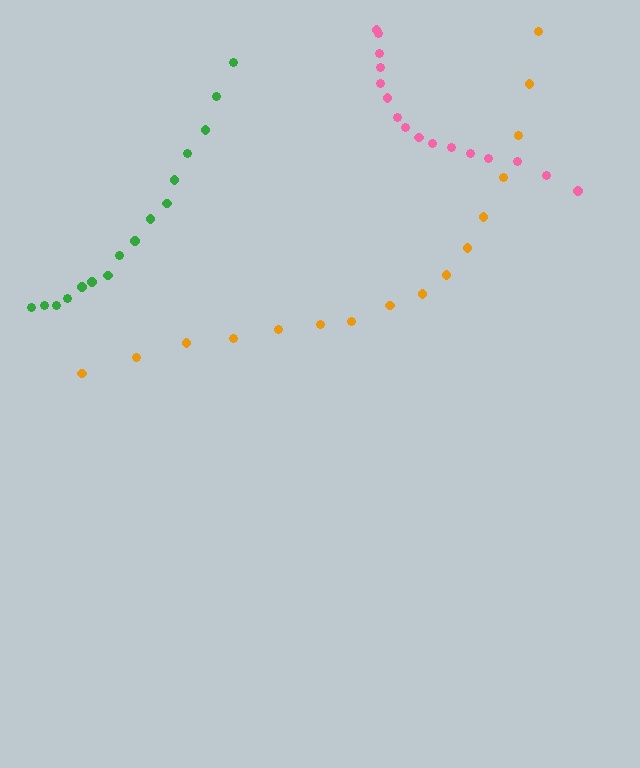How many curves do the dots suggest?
There are 3 distinct paths.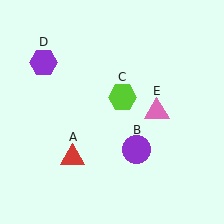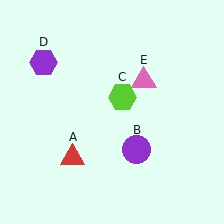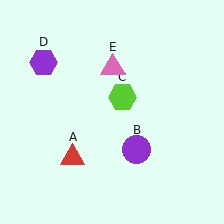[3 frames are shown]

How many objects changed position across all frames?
1 object changed position: pink triangle (object E).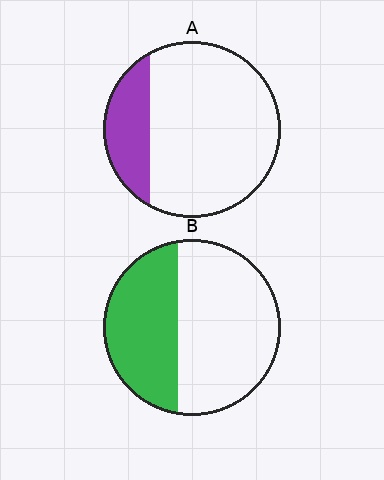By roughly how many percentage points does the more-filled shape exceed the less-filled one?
By roughly 20 percentage points (B over A).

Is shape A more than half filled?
No.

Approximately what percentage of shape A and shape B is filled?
A is approximately 20% and B is approximately 40%.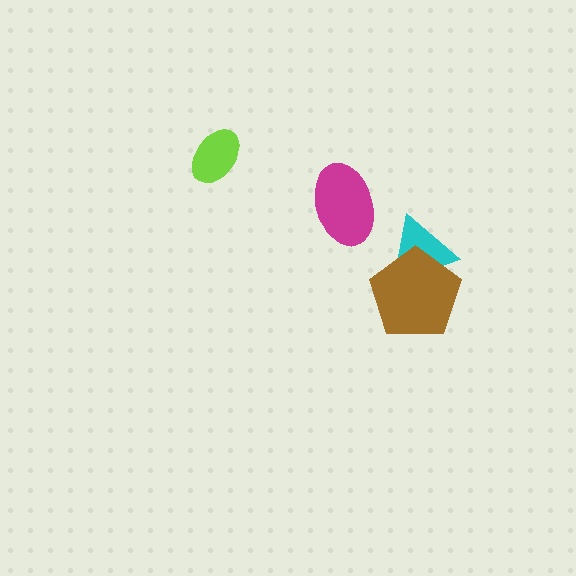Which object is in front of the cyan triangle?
The brown pentagon is in front of the cyan triangle.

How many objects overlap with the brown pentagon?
1 object overlaps with the brown pentagon.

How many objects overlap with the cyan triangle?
1 object overlaps with the cyan triangle.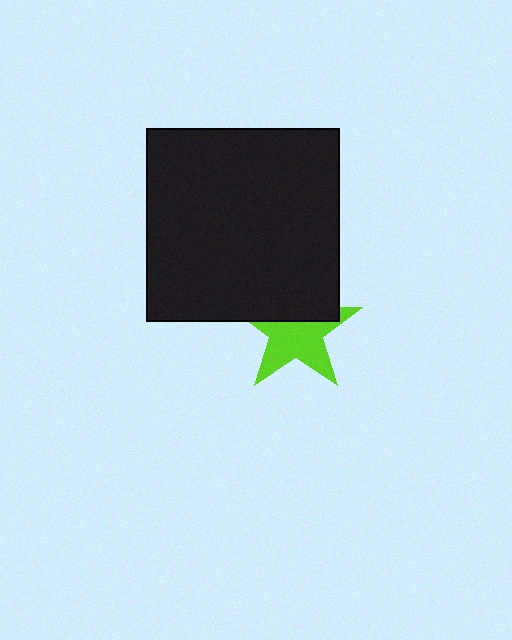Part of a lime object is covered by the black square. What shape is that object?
It is a star.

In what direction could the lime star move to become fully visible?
The lime star could move down. That would shift it out from behind the black square entirely.